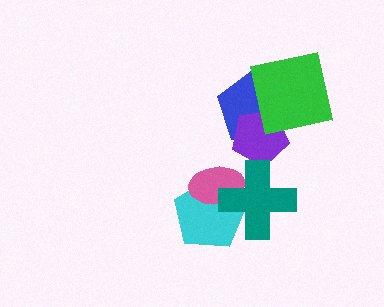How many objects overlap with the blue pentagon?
2 objects overlap with the blue pentagon.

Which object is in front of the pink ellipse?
The teal cross is in front of the pink ellipse.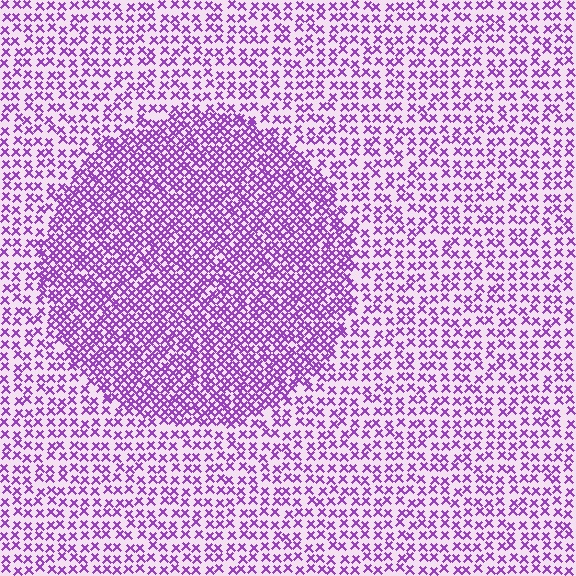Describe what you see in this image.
The image contains small purple elements arranged at two different densities. A circle-shaped region is visible where the elements are more densely packed than the surrounding area.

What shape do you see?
I see a circle.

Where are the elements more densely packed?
The elements are more densely packed inside the circle boundary.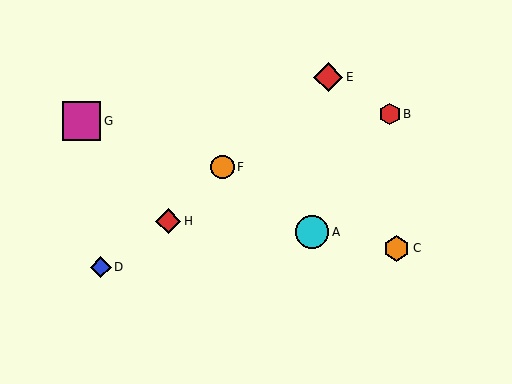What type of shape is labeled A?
Shape A is a cyan circle.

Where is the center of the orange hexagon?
The center of the orange hexagon is at (397, 248).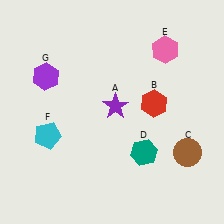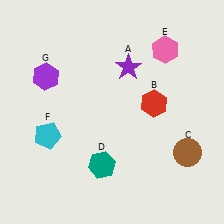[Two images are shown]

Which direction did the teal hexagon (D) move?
The teal hexagon (D) moved left.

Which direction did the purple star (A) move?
The purple star (A) moved up.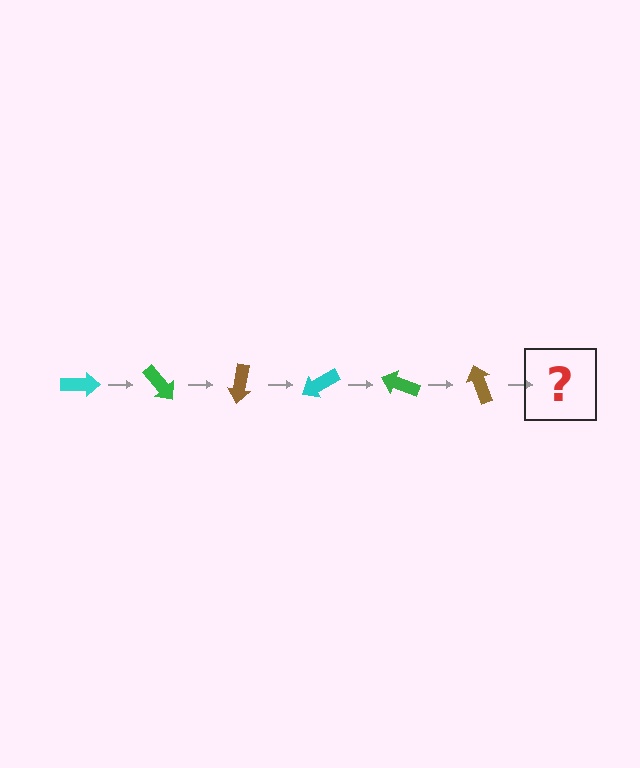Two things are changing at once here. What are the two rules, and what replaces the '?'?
The two rules are that it rotates 50 degrees each step and the color cycles through cyan, green, and brown. The '?' should be a cyan arrow, rotated 300 degrees from the start.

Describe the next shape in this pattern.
It should be a cyan arrow, rotated 300 degrees from the start.